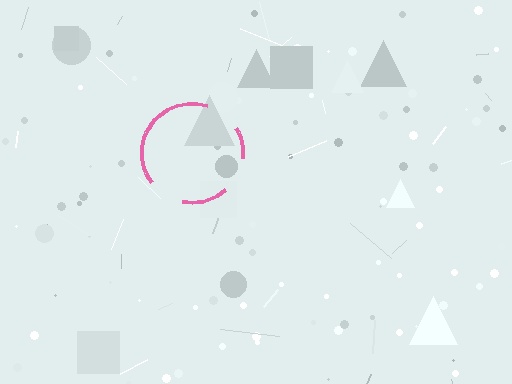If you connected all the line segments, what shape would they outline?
They would outline a circle.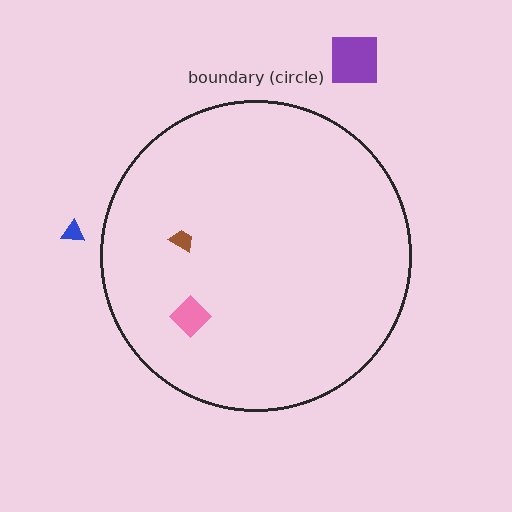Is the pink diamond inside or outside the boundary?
Inside.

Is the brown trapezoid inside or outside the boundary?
Inside.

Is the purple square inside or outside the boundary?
Outside.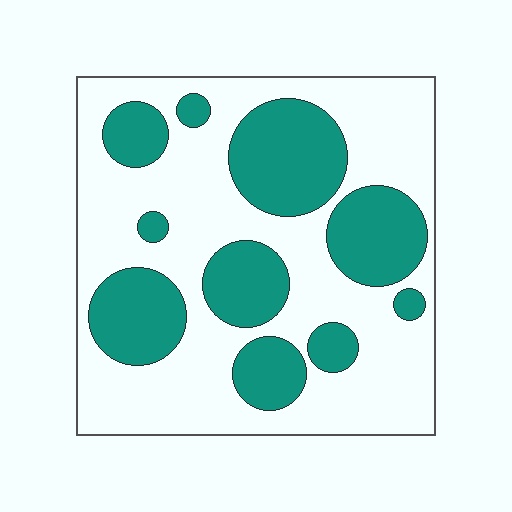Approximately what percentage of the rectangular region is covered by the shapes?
Approximately 35%.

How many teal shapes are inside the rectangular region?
10.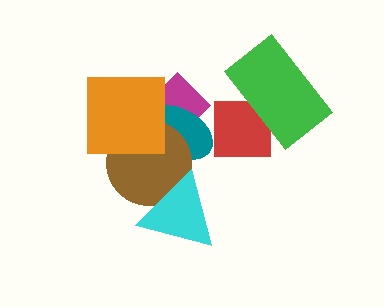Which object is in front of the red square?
The green rectangle is in front of the red square.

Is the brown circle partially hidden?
Yes, it is partially covered by another shape.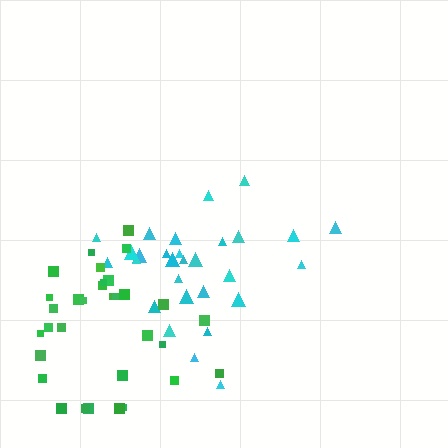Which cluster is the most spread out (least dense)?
Cyan.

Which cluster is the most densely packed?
Green.